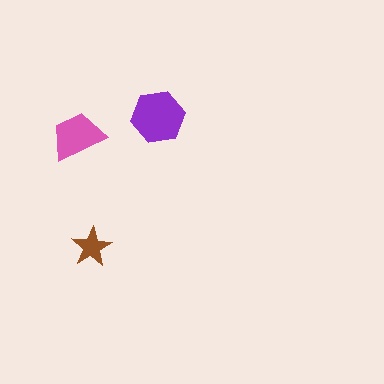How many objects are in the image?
There are 3 objects in the image.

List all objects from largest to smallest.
The purple hexagon, the pink trapezoid, the brown star.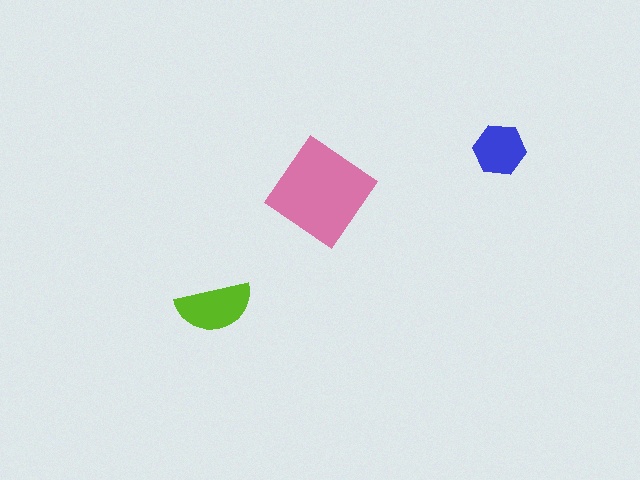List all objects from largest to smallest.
The pink diamond, the lime semicircle, the blue hexagon.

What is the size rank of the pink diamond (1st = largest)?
1st.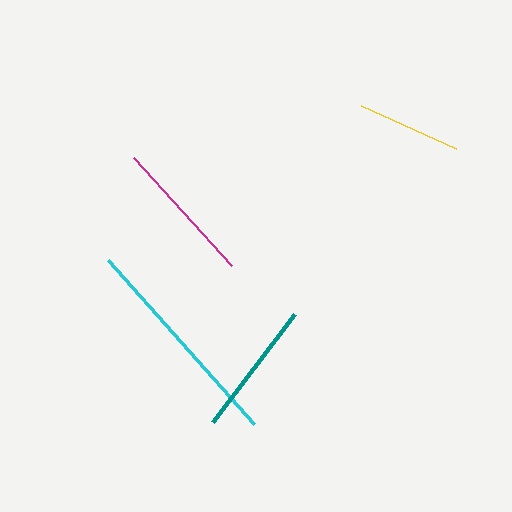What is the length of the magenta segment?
The magenta segment is approximately 146 pixels long.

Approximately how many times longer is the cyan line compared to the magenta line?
The cyan line is approximately 1.5 times the length of the magenta line.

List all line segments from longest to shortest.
From longest to shortest: cyan, magenta, teal, yellow.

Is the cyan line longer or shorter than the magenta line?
The cyan line is longer than the magenta line.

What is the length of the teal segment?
The teal segment is approximately 136 pixels long.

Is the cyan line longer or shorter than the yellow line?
The cyan line is longer than the yellow line.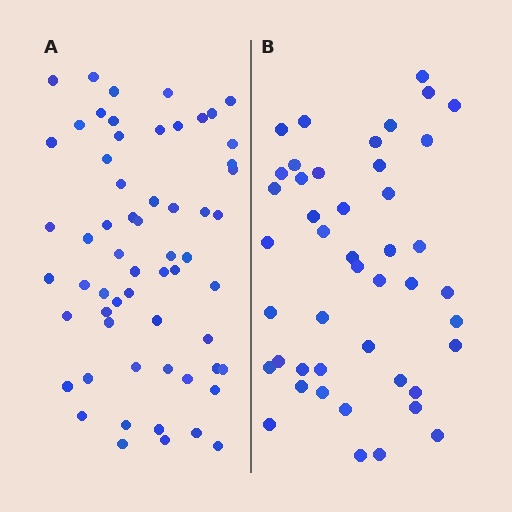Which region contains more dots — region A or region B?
Region A (the left region) has more dots.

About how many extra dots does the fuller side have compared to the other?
Region A has approximately 15 more dots than region B.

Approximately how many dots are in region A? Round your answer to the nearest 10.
About 60 dots.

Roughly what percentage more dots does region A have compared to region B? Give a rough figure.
About 35% more.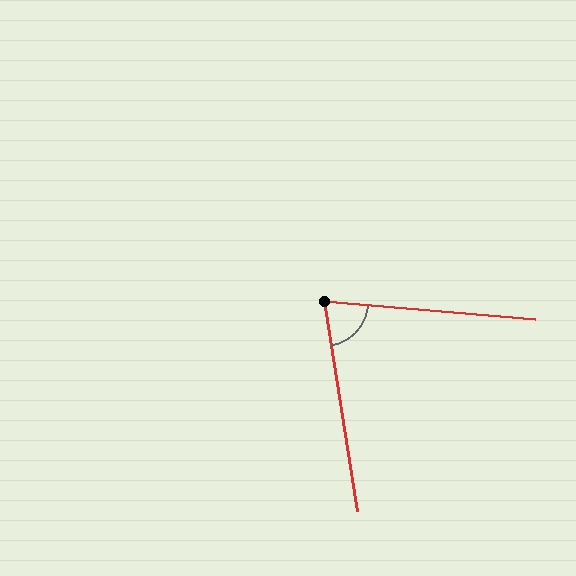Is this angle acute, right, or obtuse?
It is acute.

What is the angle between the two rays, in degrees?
Approximately 76 degrees.